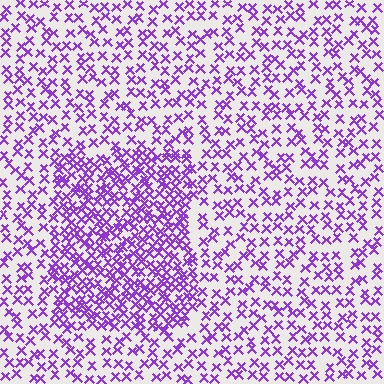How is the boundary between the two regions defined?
The boundary is defined by a change in element density (approximately 2.0x ratio). All elements are the same color, size, and shape.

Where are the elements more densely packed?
The elements are more densely packed inside the rectangle boundary.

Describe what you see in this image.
The image contains small purple elements arranged at two different densities. A rectangle-shaped region is visible where the elements are more densely packed than the surrounding area.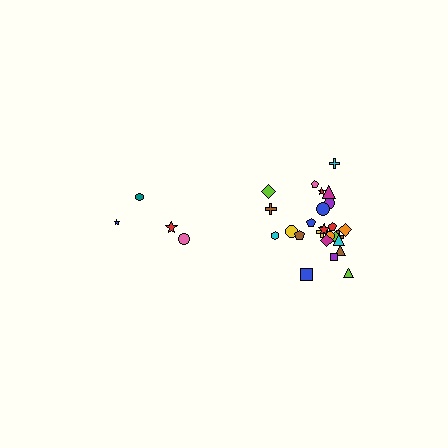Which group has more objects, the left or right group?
The right group.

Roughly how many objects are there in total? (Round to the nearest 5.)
Roughly 30 objects in total.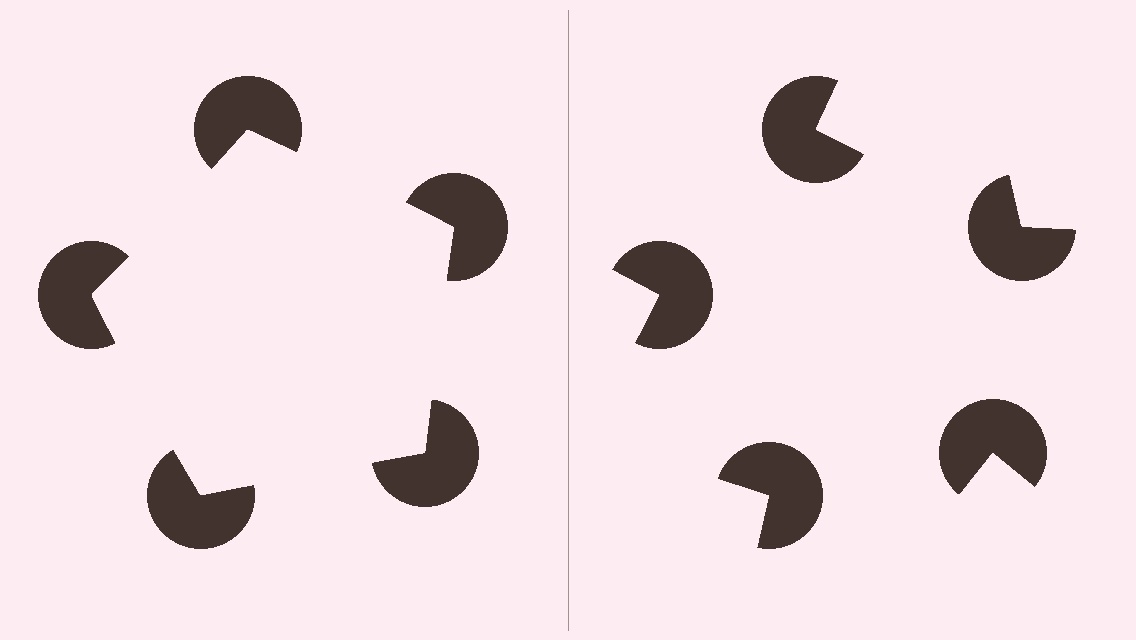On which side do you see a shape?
An illusory pentagon appears on the left side. On the right side the wedge cuts are rotated, so no coherent shape forms.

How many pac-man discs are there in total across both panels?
10 — 5 on each side.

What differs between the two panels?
The pac-man discs are positioned identically on both sides; only the wedge orientations differ. On the left they align to a pentagon; on the right they are misaligned.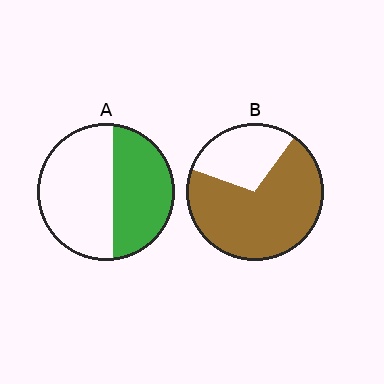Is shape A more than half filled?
No.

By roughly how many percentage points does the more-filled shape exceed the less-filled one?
By roughly 25 percentage points (B over A).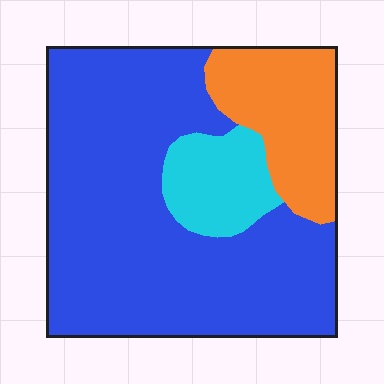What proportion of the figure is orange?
Orange takes up less than a quarter of the figure.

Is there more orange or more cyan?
Orange.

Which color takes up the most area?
Blue, at roughly 70%.